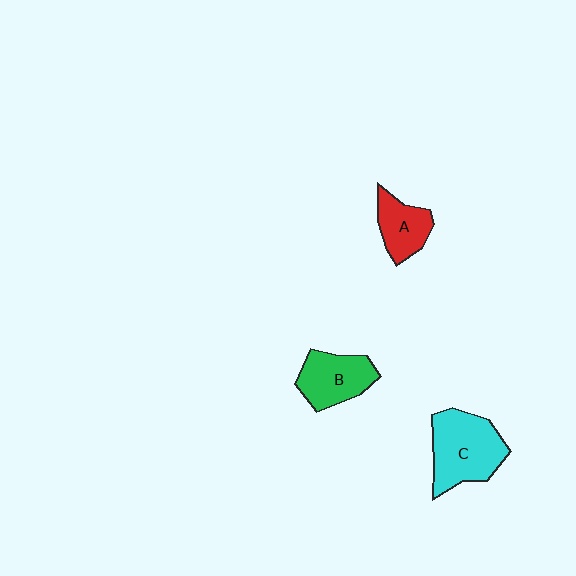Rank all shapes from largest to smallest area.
From largest to smallest: C (cyan), B (green), A (red).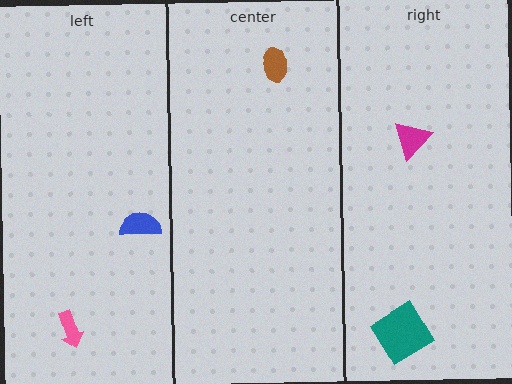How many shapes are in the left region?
2.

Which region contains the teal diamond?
The right region.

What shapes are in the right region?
The magenta triangle, the teal diamond.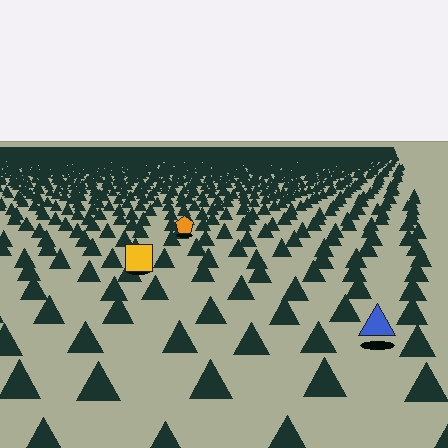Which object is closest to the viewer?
The blue triangle is closest. The texture marks near it are larger and more spread out.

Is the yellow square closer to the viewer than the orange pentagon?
Yes. The yellow square is closer — you can tell from the texture gradient: the ground texture is coarser near it.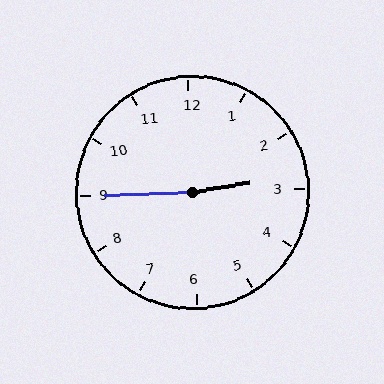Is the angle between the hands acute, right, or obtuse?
It is obtuse.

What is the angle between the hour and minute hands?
Approximately 172 degrees.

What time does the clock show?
2:45.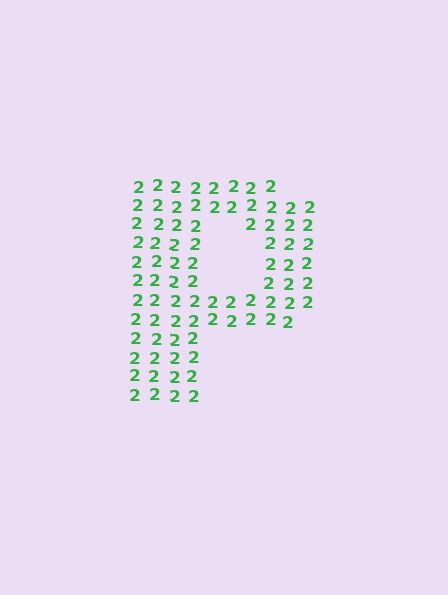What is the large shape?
The large shape is the letter P.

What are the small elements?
The small elements are digit 2's.